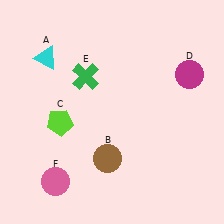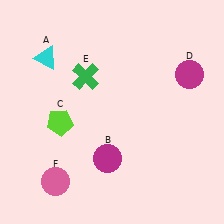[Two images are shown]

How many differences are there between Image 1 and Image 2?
There is 1 difference between the two images.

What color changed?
The circle (B) changed from brown in Image 1 to magenta in Image 2.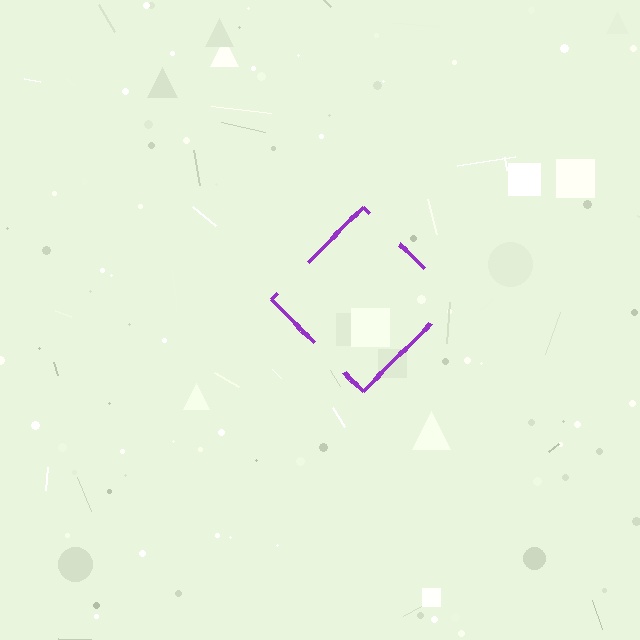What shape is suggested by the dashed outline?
The dashed outline suggests a diamond.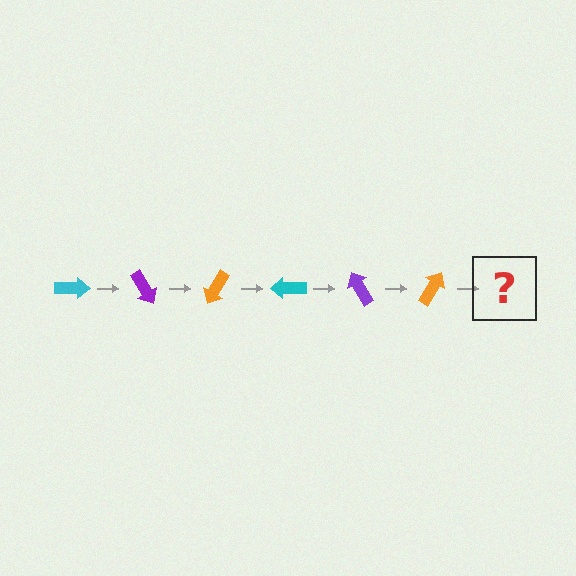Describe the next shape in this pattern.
It should be a cyan arrow, rotated 360 degrees from the start.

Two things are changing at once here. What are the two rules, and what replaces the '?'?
The two rules are that it rotates 60 degrees each step and the color cycles through cyan, purple, and orange. The '?' should be a cyan arrow, rotated 360 degrees from the start.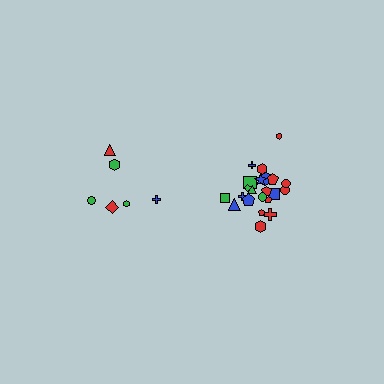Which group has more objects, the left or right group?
The right group.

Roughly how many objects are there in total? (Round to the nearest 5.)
Roughly 30 objects in total.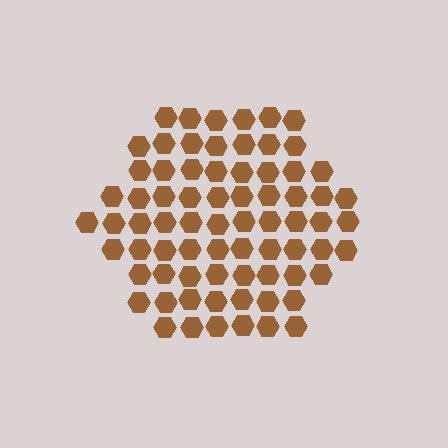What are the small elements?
The small elements are hexagons.